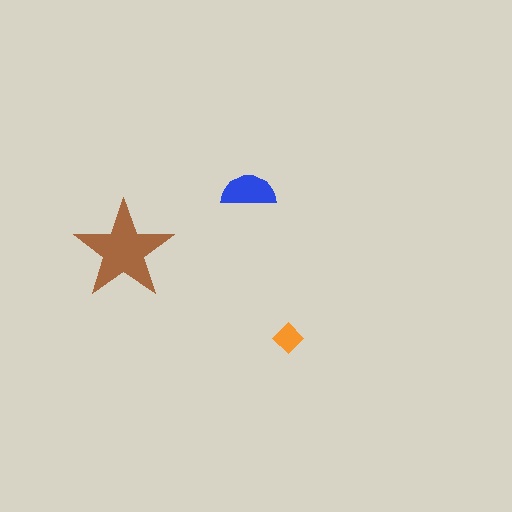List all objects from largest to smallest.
The brown star, the blue semicircle, the orange diamond.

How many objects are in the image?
There are 3 objects in the image.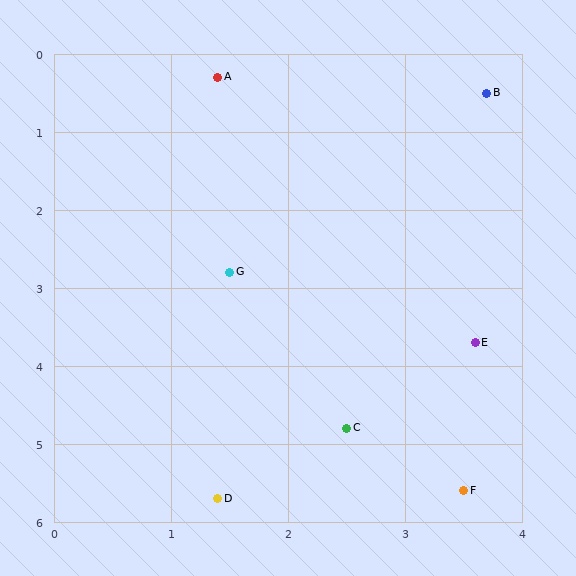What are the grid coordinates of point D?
Point D is at approximately (1.4, 5.7).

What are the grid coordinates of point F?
Point F is at approximately (3.5, 5.6).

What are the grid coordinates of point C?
Point C is at approximately (2.5, 4.8).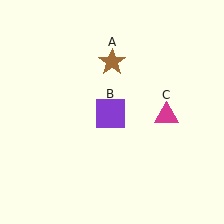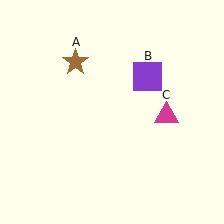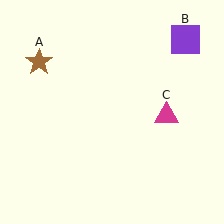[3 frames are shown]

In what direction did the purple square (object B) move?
The purple square (object B) moved up and to the right.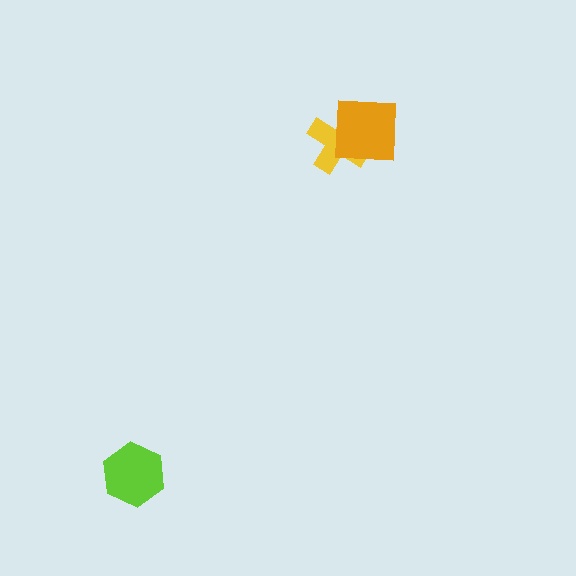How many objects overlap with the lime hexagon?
0 objects overlap with the lime hexagon.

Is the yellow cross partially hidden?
Yes, it is partially covered by another shape.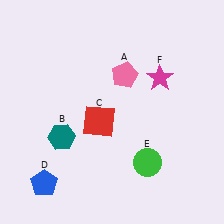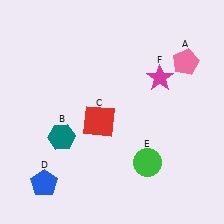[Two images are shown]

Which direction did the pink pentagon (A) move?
The pink pentagon (A) moved right.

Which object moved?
The pink pentagon (A) moved right.